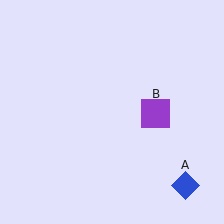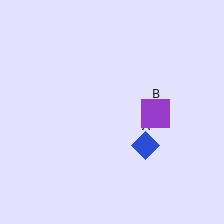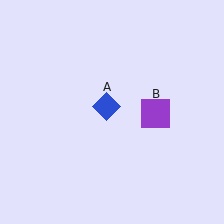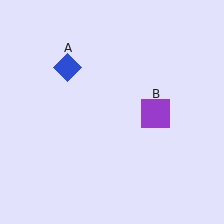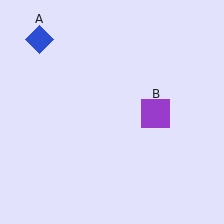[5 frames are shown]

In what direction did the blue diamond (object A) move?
The blue diamond (object A) moved up and to the left.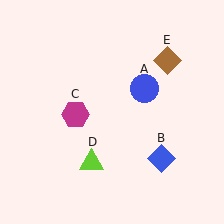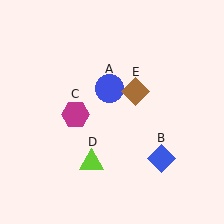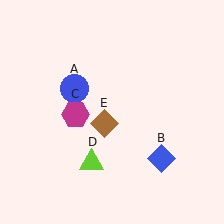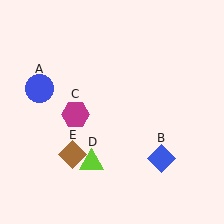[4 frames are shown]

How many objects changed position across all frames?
2 objects changed position: blue circle (object A), brown diamond (object E).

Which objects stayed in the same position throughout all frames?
Blue diamond (object B) and magenta hexagon (object C) and lime triangle (object D) remained stationary.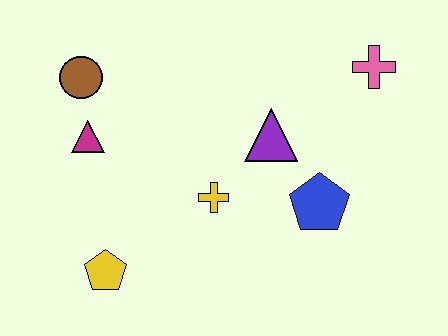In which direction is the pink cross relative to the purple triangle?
The pink cross is to the right of the purple triangle.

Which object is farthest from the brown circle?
The pink cross is farthest from the brown circle.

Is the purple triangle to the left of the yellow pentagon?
No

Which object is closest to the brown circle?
The magenta triangle is closest to the brown circle.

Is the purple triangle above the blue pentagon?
Yes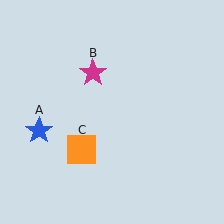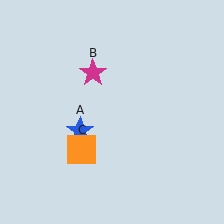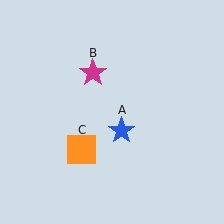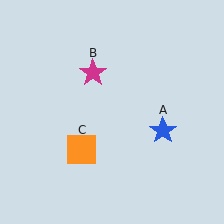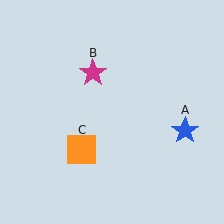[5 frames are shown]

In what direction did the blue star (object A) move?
The blue star (object A) moved right.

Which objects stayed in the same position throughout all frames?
Magenta star (object B) and orange square (object C) remained stationary.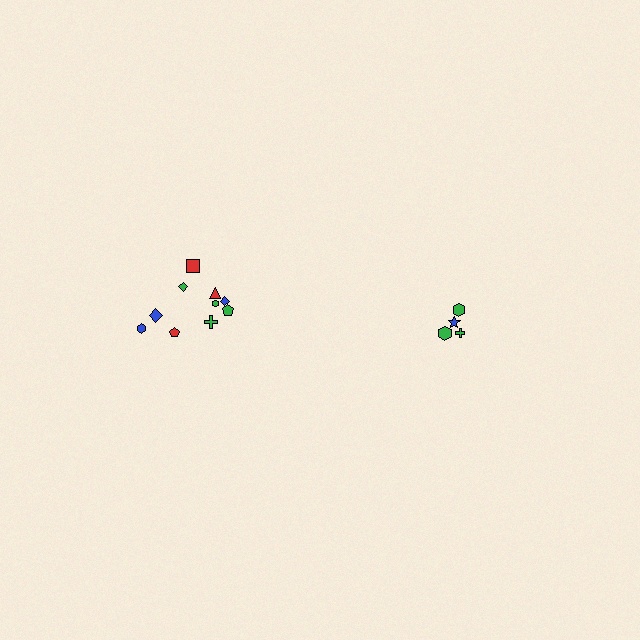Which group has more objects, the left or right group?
The left group.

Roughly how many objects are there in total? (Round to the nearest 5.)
Roughly 15 objects in total.